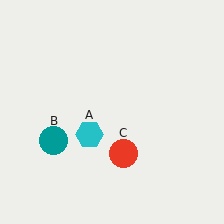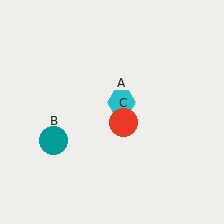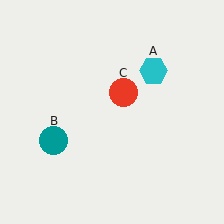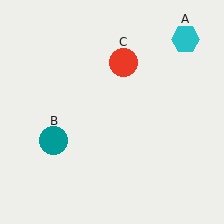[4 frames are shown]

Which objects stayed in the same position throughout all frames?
Teal circle (object B) remained stationary.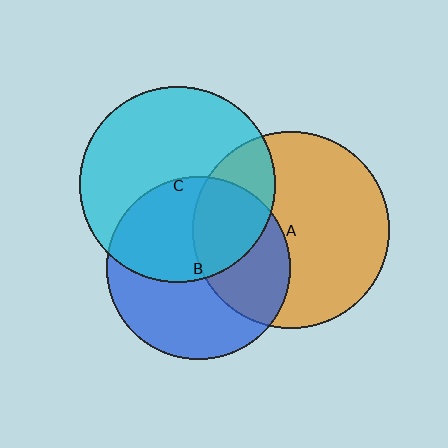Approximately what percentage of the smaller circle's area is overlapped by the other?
Approximately 40%.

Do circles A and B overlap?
Yes.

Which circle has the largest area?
Circle A (orange).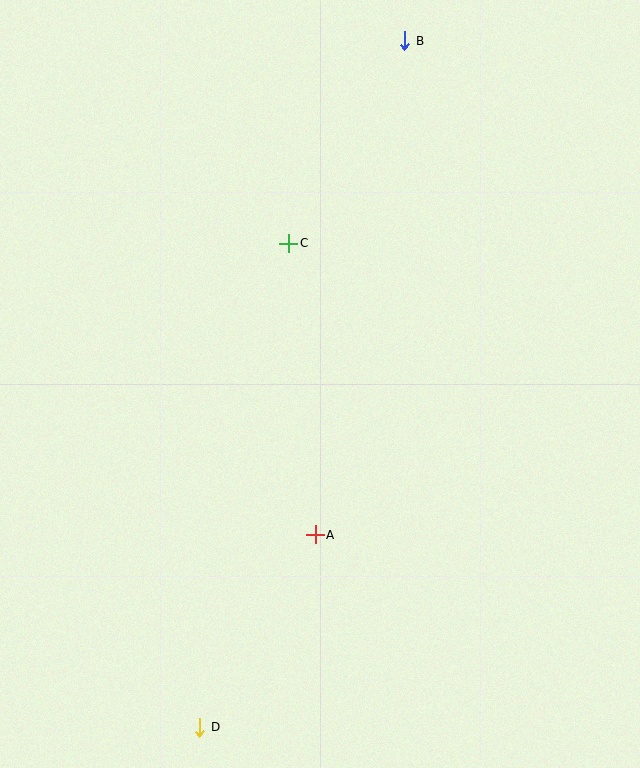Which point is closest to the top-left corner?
Point C is closest to the top-left corner.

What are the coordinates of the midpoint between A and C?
The midpoint between A and C is at (302, 389).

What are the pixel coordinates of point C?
Point C is at (289, 243).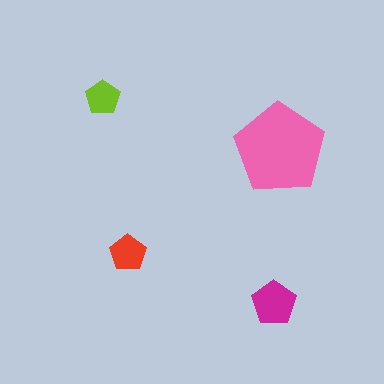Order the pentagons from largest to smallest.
the pink one, the magenta one, the red one, the lime one.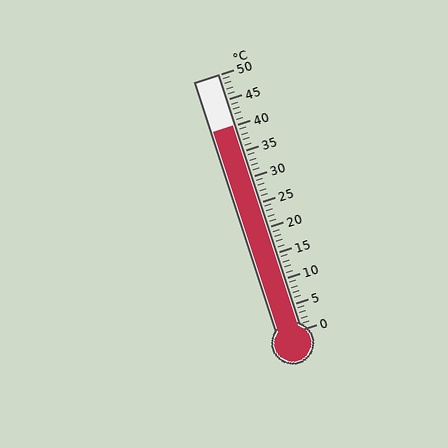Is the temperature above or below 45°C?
The temperature is below 45°C.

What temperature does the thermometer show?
The thermometer shows approximately 40°C.